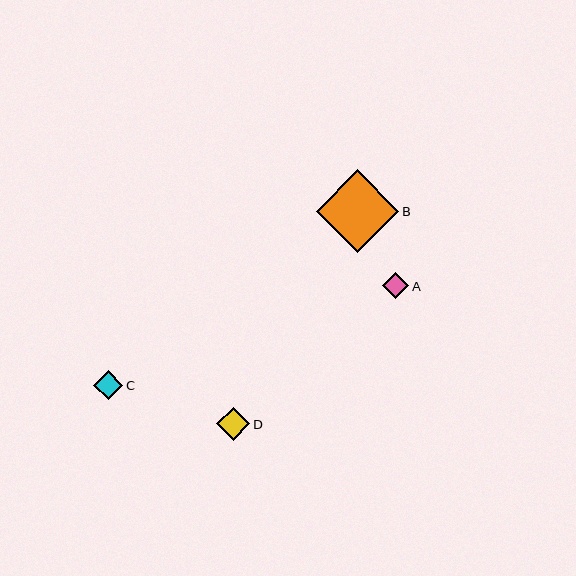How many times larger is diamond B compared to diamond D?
Diamond B is approximately 2.5 times the size of diamond D.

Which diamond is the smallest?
Diamond A is the smallest with a size of approximately 26 pixels.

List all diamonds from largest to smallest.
From largest to smallest: B, D, C, A.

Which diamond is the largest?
Diamond B is the largest with a size of approximately 83 pixels.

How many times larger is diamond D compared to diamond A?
Diamond D is approximately 1.3 times the size of diamond A.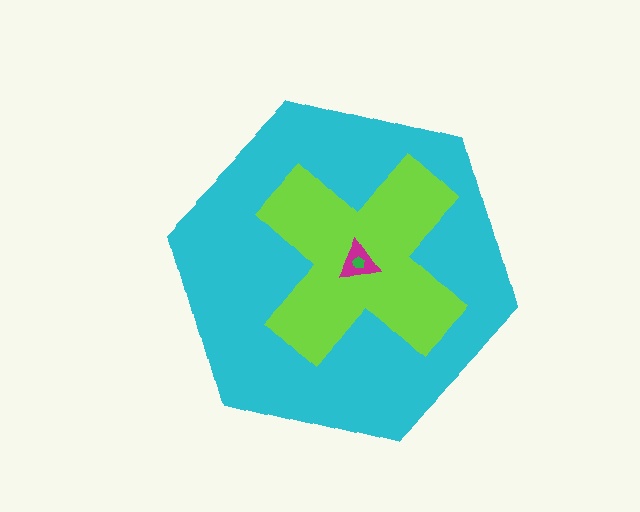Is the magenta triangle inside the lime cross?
Yes.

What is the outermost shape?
The cyan hexagon.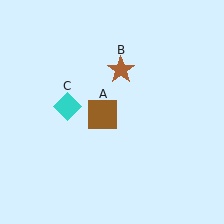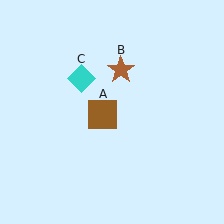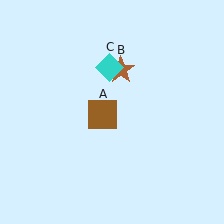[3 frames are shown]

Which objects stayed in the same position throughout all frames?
Brown square (object A) and brown star (object B) remained stationary.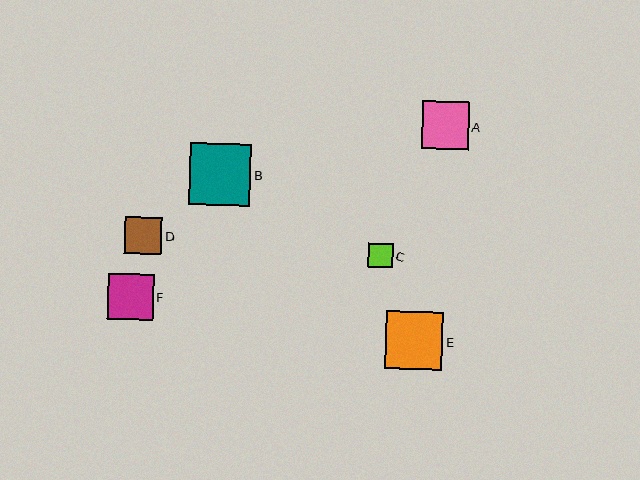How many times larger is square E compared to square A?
Square E is approximately 1.2 times the size of square A.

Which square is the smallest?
Square C is the smallest with a size of approximately 24 pixels.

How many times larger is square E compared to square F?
Square E is approximately 1.3 times the size of square F.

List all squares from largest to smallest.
From largest to smallest: B, E, A, F, D, C.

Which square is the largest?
Square B is the largest with a size of approximately 62 pixels.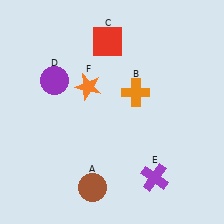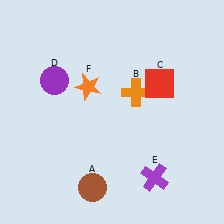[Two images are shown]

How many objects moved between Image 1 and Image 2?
1 object moved between the two images.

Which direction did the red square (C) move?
The red square (C) moved right.